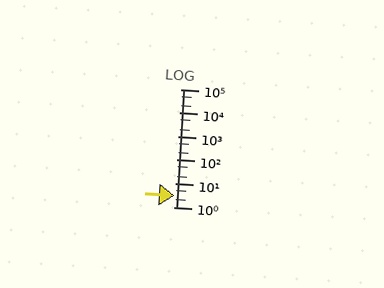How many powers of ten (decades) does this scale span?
The scale spans 5 decades, from 1 to 100000.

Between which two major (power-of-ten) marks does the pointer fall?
The pointer is between 1 and 10.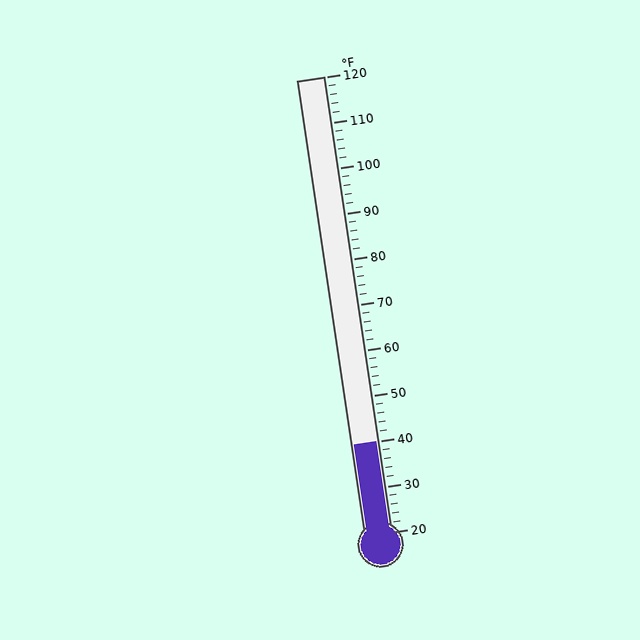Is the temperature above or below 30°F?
The temperature is above 30°F.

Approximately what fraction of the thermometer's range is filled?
The thermometer is filled to approximately 20% of its range.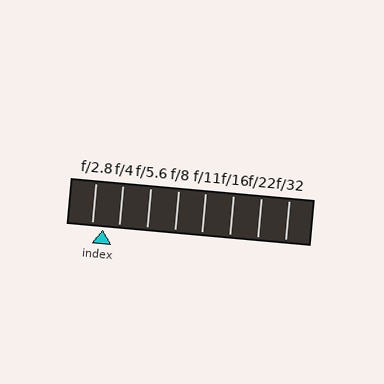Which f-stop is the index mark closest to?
The index mark is closest to f/2.8.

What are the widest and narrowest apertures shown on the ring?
The widest aperture shown is f/2.8 and the narrowest is f/32.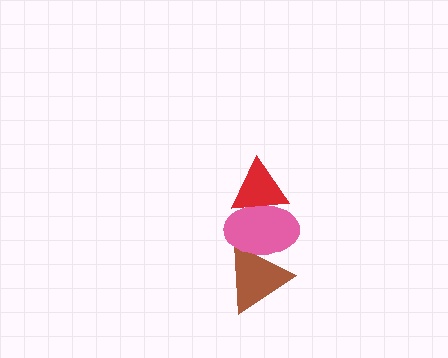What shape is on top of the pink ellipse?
The red triangle is on top of the pink ellipse.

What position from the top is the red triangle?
The red triangle is 1st from the top.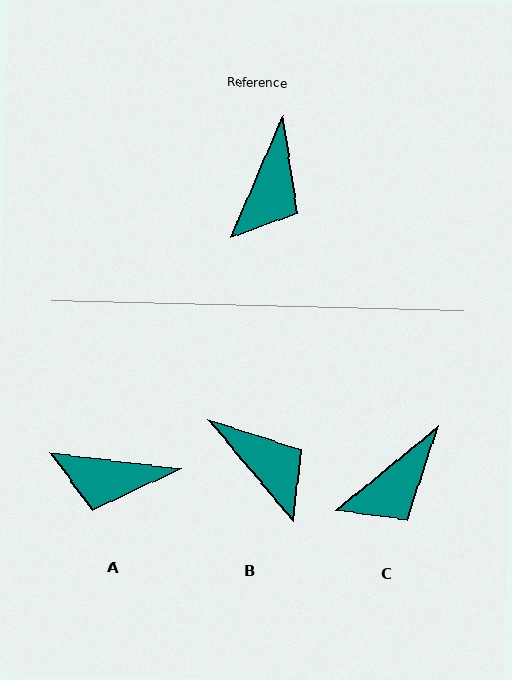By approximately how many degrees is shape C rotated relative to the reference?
Approximately 27 degrees clockwise.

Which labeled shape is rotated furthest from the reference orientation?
A, about 74 degrees away.